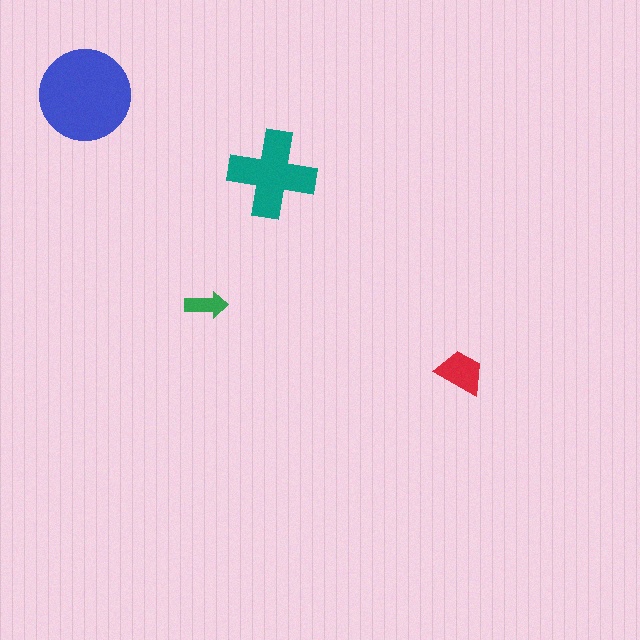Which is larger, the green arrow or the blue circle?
The blue circle.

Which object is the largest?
The blue circle.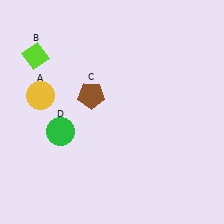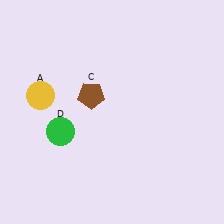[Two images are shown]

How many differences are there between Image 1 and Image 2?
There is 1 difference between the two images.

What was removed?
The lime diamond (B) was removed in Image 2.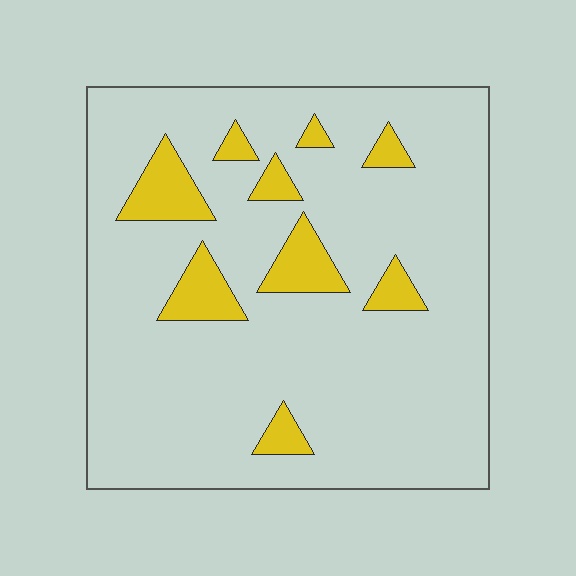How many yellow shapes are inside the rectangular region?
9.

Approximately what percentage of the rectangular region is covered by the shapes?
Approximately 15%.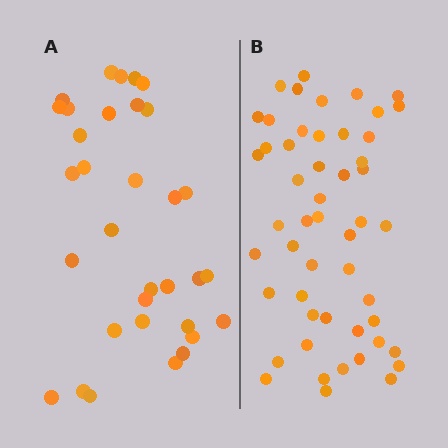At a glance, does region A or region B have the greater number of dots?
Region B (the right region) has more dots.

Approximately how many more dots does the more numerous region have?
Region B has approximately 20 more dots than region A.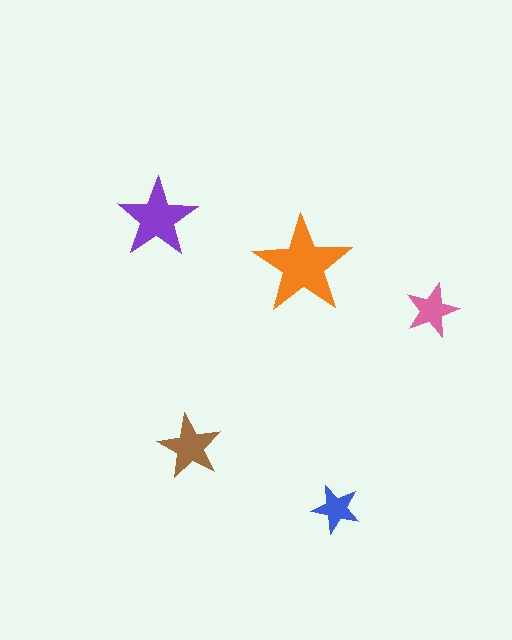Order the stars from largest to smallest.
the orange one, the purple one, the brown one, the pink one, the blue one.